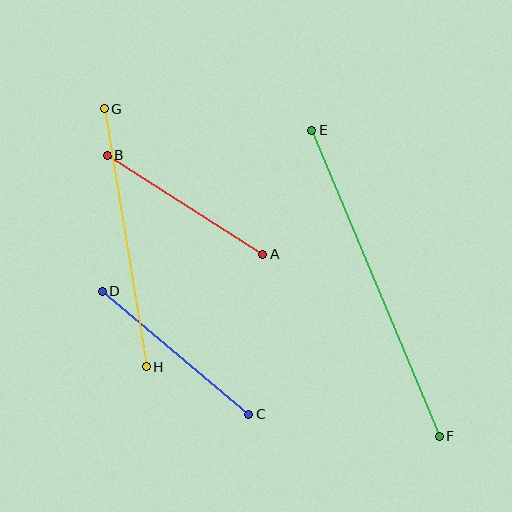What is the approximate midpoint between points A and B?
The midpoint is at approximately (185, 205) pixels.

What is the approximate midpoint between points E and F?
The midpoint is at approximately (376, 283) pixels.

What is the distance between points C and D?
The distance is approximately 191 pixels.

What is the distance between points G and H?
The distance is approximately 262 pixels.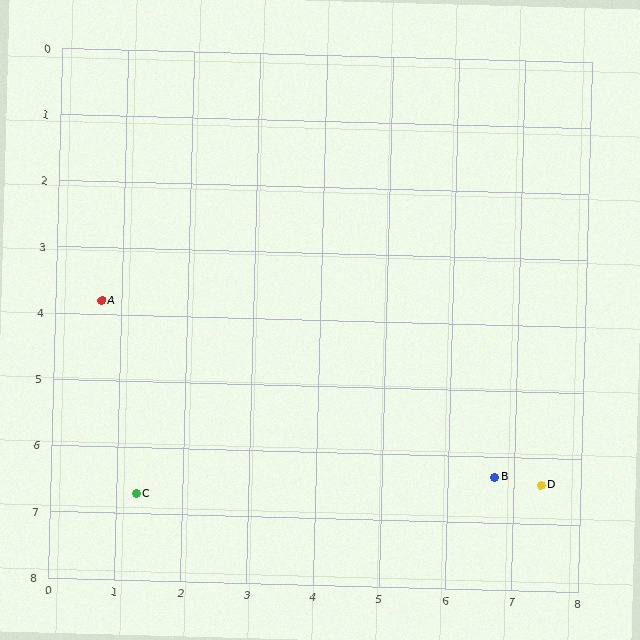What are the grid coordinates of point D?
Point D is at approximately (7.4, 6.4).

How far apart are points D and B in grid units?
Points D and B are about 0.7 grid units apart.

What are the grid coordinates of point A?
Point A is at approximately (0.7, 3.8).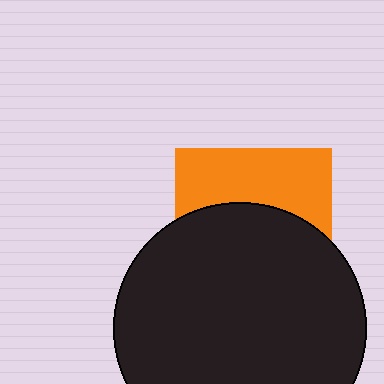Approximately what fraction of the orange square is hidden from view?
Roughly 60% of the orange square is hidden behind the black circle.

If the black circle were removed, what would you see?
You would see the complete orange square.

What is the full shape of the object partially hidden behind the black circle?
The partially hidden object is an orange square.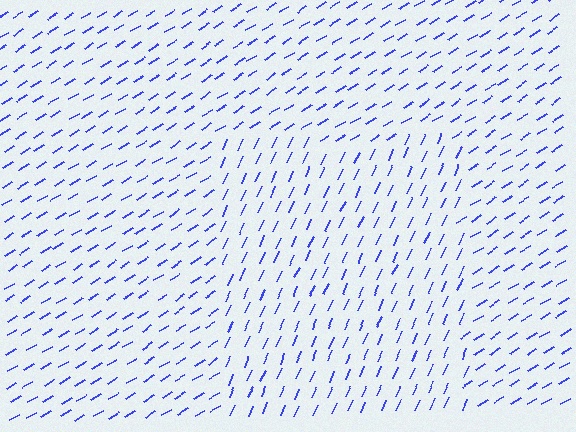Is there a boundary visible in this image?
Yes, there is a texture boundary formed by a change in line orientation.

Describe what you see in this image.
The image is filled with small blue line segments. A rectangle region in the image has lines oriented differently from the surrounding lines, creating a visible texture boundary.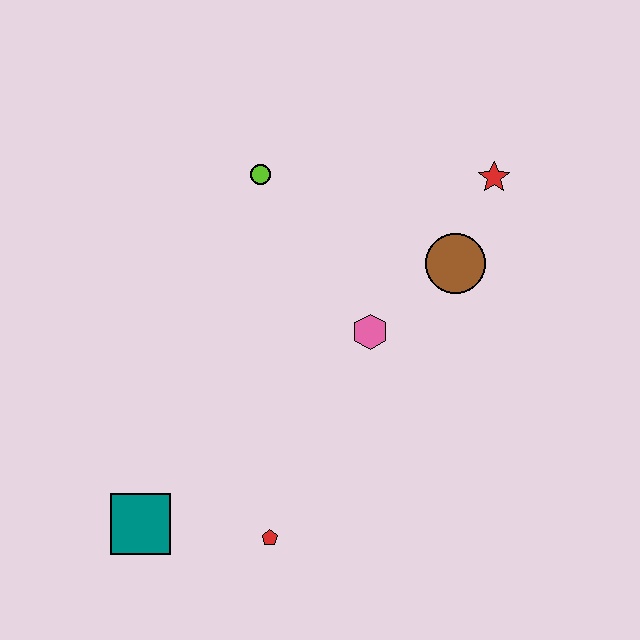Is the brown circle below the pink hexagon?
No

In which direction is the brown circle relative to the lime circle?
The brown circle is to the right of the lime circle.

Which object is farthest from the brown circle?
The teal square is farthest from the brown circle.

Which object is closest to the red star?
The brown circle is closest to the red star.